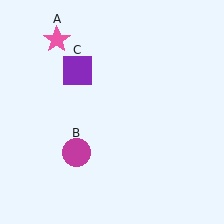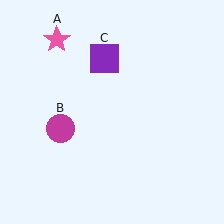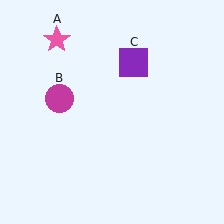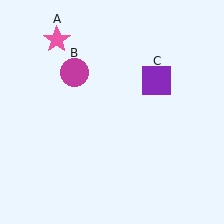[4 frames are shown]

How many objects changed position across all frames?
2 objects changed position: magenta circle (object B), purple square (object C).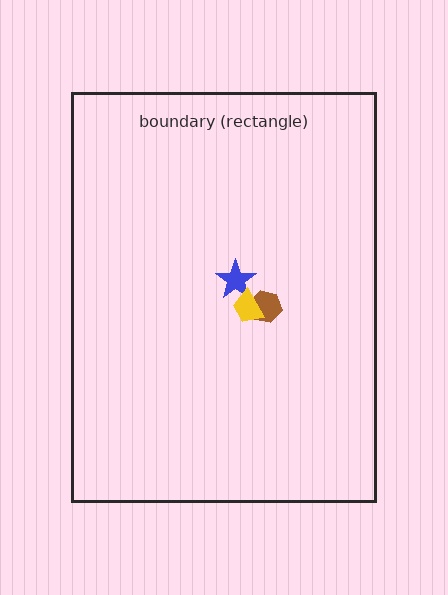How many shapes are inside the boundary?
3 inside, 0 outside.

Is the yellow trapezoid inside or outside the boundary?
Inside.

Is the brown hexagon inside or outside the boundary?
Inside.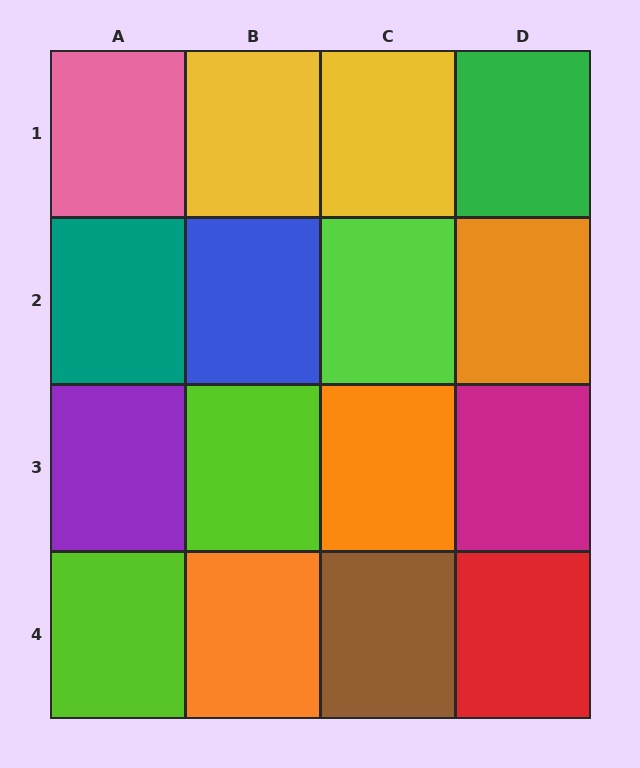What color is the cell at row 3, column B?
Lime.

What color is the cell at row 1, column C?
Yellow.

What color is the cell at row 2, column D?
Orange.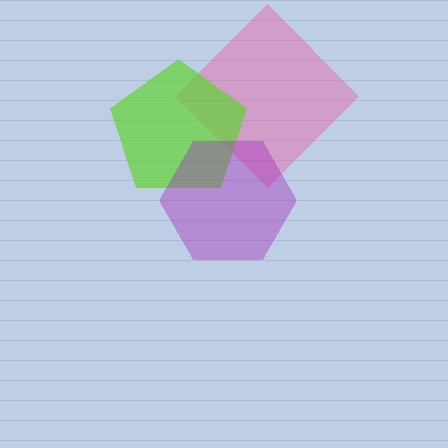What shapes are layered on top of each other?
The layered shapes are: a pink diamond, a lime pentagon, a purple hexagon.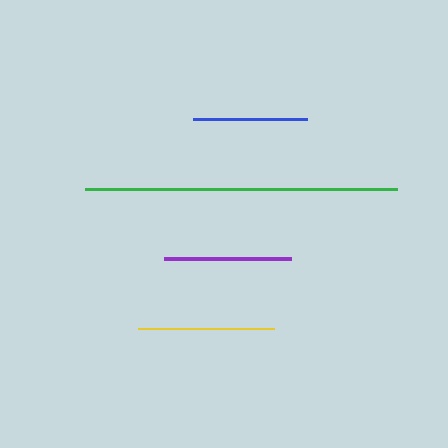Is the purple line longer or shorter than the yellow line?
The yellow line is longer than the purple line.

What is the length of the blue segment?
The blue segment is approximately 113 pixels long.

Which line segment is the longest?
The green line is the longest at approximately 312 pixels.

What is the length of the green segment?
The green segment is approximately 312 pixels long.